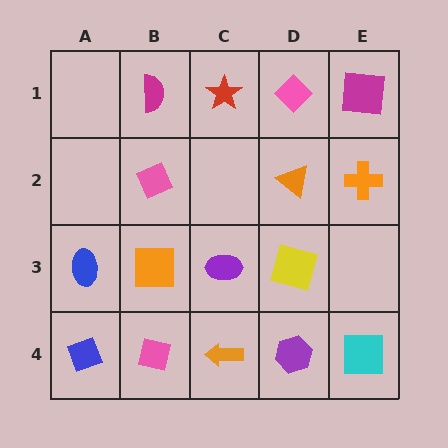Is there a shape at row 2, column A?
No, that cell is empty.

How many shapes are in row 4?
5 shapes.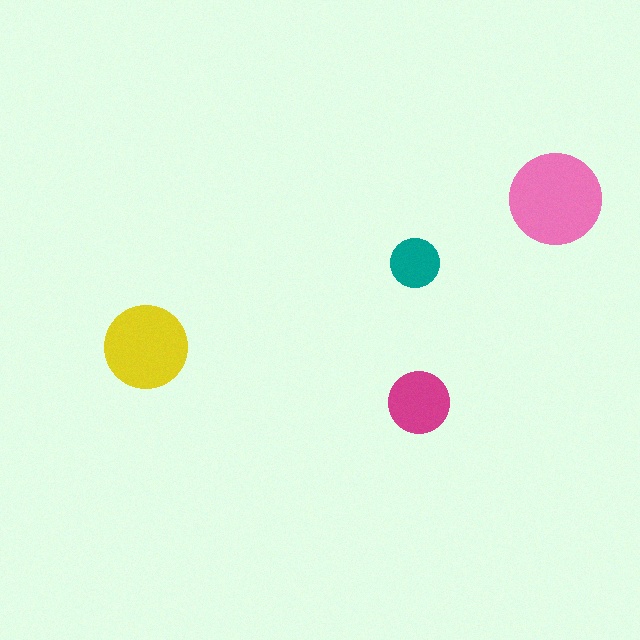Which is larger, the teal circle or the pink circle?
The pink one.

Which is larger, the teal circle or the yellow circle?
The yellow one.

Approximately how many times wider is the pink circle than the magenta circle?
About 1.5 times wider.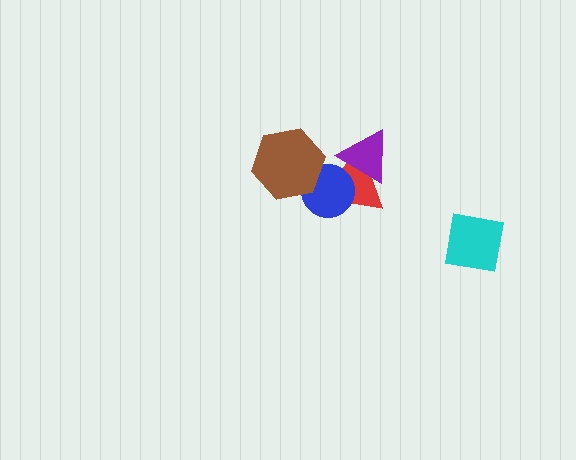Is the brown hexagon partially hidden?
No, no other shape covers it.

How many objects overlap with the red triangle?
2 objects overlap with the red triangle.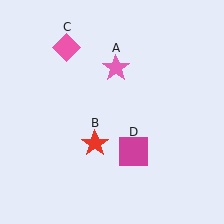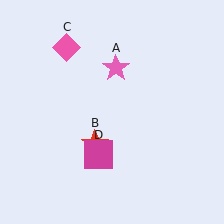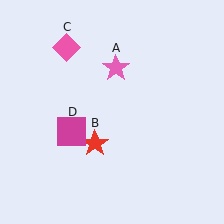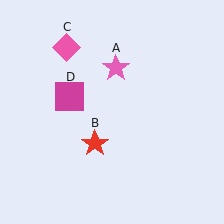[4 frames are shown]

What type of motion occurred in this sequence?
The magenta square (object D) rotated clockwise around the center of the scene.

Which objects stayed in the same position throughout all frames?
Pink star (object A) and red star (object B) and pink diamond (object C) remained stationary.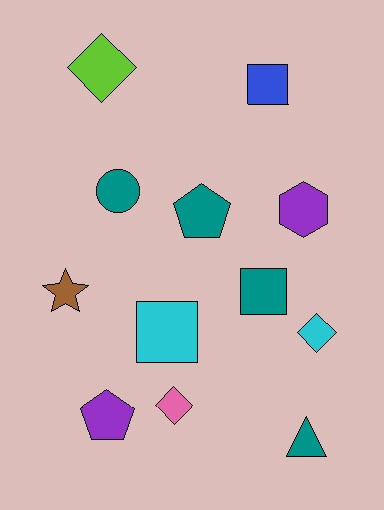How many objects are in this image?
There are 12 objects.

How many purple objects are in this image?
There are 2 purple objects.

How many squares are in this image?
There are 3 squares.